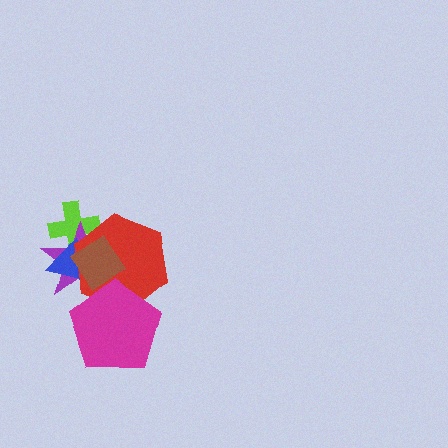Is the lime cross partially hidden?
Yes, it is partially covered by another shape.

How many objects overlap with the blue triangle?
4 objects overlap with the blue triangle.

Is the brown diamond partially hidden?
No, no other shape covers it.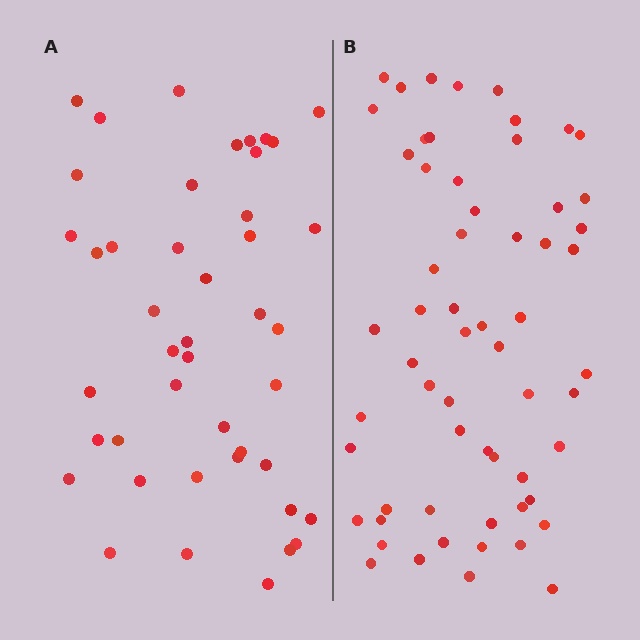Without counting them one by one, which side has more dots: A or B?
Region B (the right region) has more dots.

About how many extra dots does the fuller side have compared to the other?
Region B has approximately 15 more dots than region A.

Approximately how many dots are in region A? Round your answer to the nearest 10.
About 40 dots. (The exact count is 44, which rounds to 40.)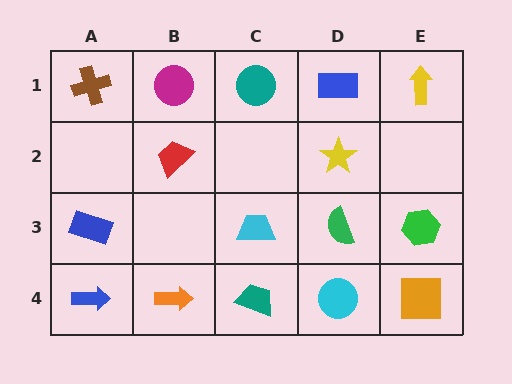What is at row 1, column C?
A teal circle.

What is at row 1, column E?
A yellow arrow.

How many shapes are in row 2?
2 shapes.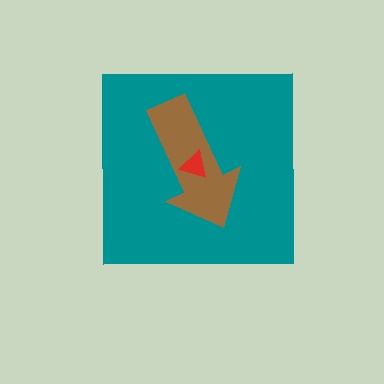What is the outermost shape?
The teal square.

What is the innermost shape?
The red triangle.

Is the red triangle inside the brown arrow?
Yes.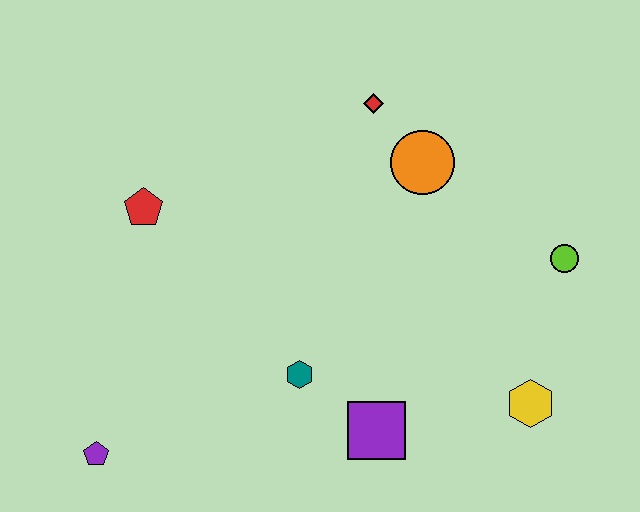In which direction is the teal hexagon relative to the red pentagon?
The teal hexagon is below the red pentagon.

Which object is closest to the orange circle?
The red diamond is closest to the orange circle.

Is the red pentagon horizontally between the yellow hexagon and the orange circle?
No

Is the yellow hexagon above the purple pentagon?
Yes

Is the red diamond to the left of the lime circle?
Yes